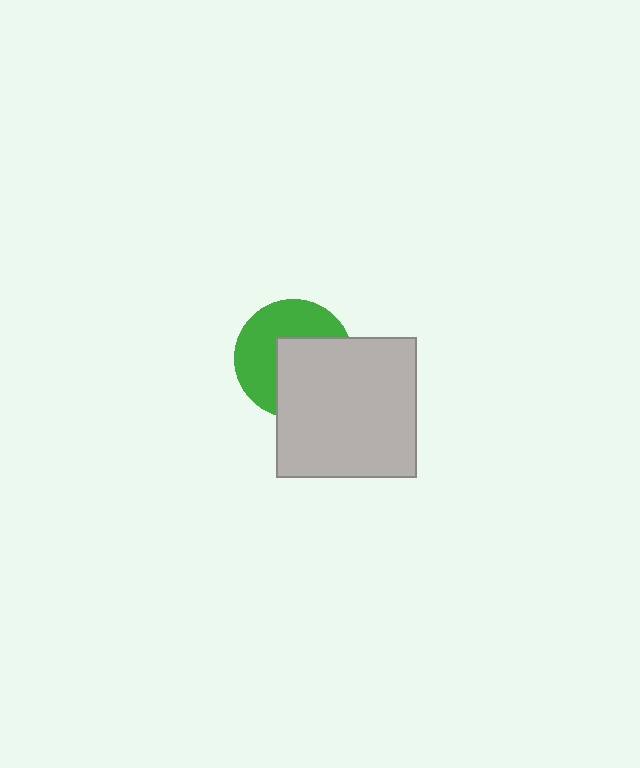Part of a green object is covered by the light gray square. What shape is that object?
It is a circle.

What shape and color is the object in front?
The object in front is a light gray square.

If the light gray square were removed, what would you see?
You would see the complete green circle.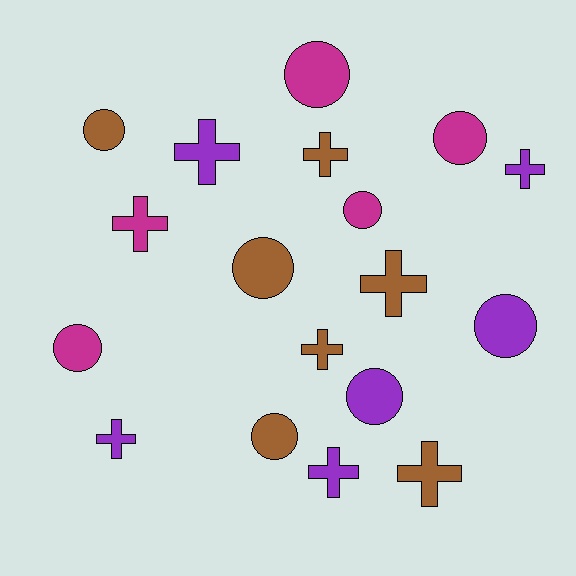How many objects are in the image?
There are 18 objects.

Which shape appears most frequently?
Cross, with 9 objects.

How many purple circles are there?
There are 2 purple circles.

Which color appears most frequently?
Brown, with 7 objects.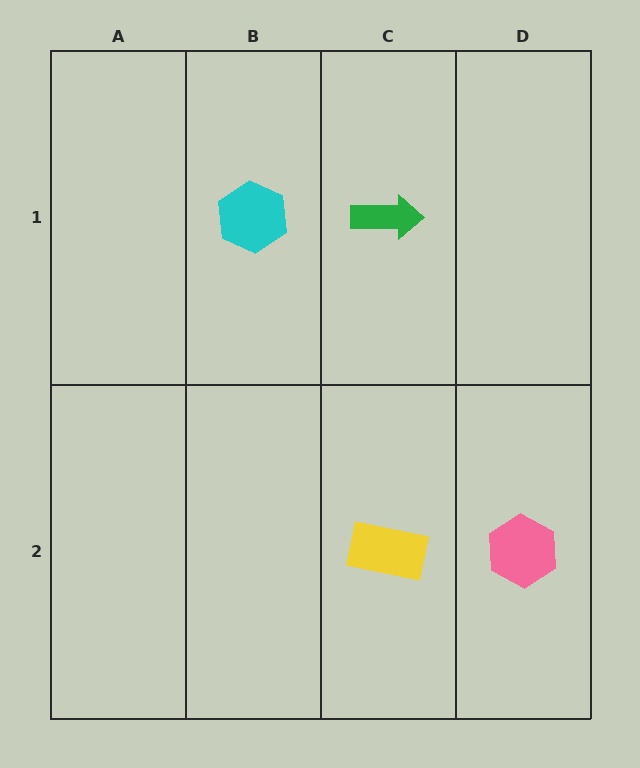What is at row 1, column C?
A green arrow.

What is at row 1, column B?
A cyan hexagon.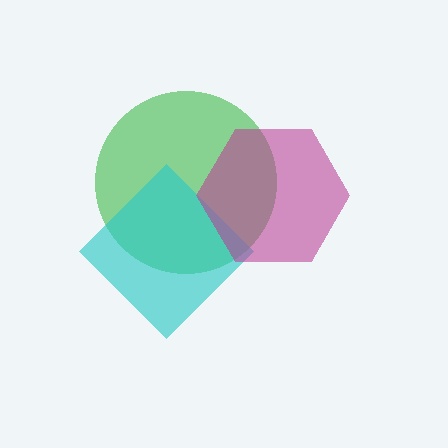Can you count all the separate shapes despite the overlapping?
Yes, there are 3 separate shapes.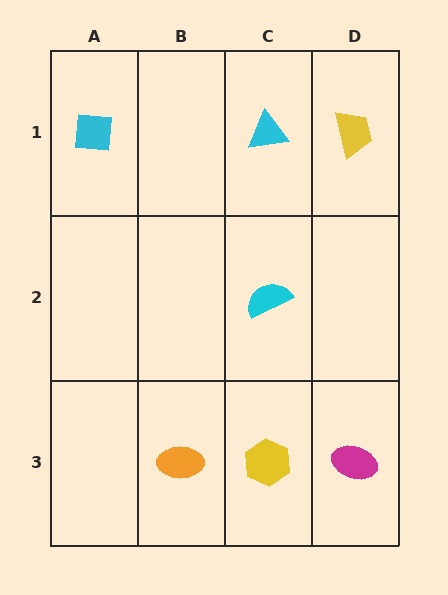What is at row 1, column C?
A cyan triangle.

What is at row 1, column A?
A cyan square.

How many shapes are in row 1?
3 shapes.